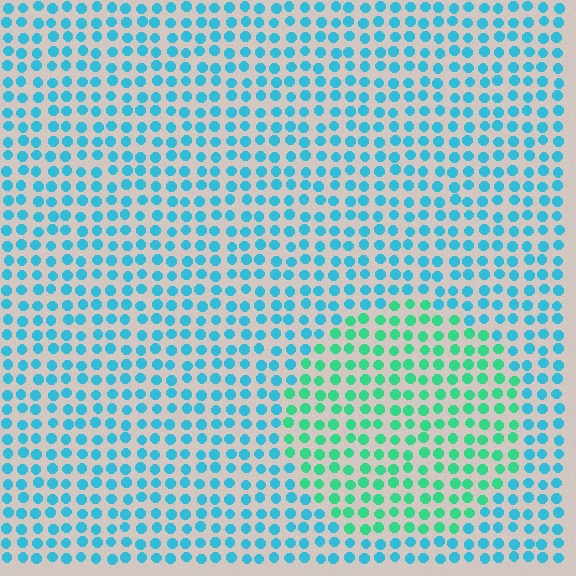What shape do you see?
I see a circle.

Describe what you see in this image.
The image is filled with small cyan elements in a uniform arrangement. A circle-shaped region is visible where the elements are tinted to a slightly different hue, forming a subtle color boundary.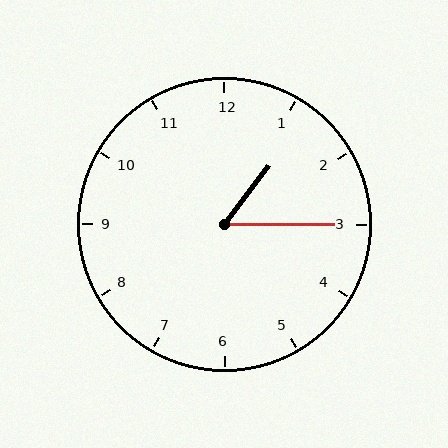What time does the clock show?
1:15.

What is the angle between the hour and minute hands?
Approximately 52 degrees.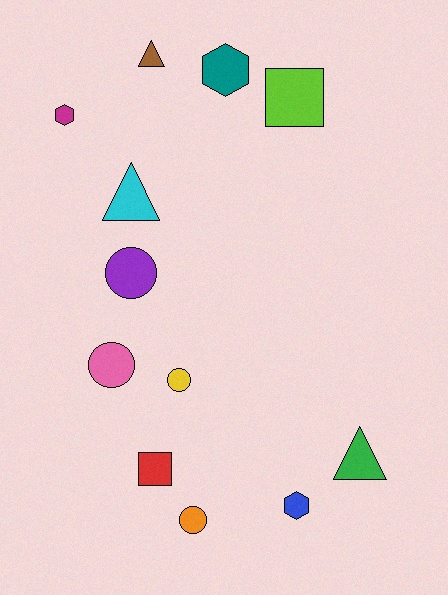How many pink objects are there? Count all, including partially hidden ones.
There is 1 pink object.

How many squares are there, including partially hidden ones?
There are 2 squares.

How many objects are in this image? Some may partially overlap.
There are 12 objects.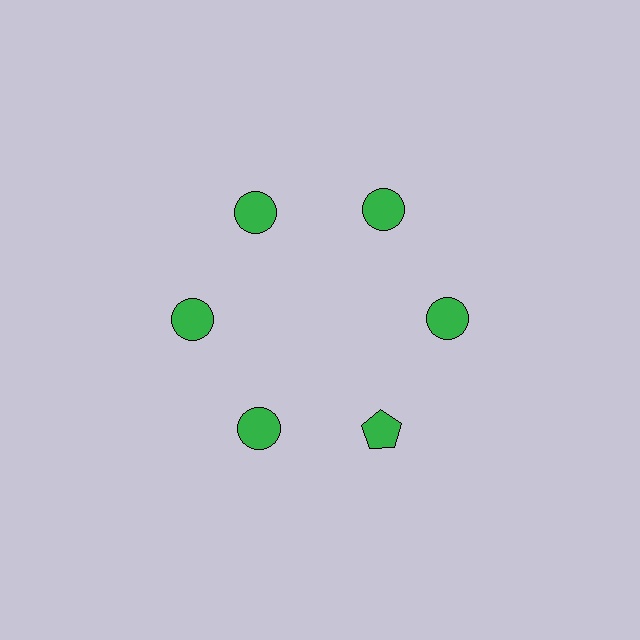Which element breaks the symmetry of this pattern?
The green pentagon at roughly the 5 o'clock position breaks the symmetry. All other shapes are green circles.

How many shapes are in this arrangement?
There are 6 shapes arranged in a ring pattern.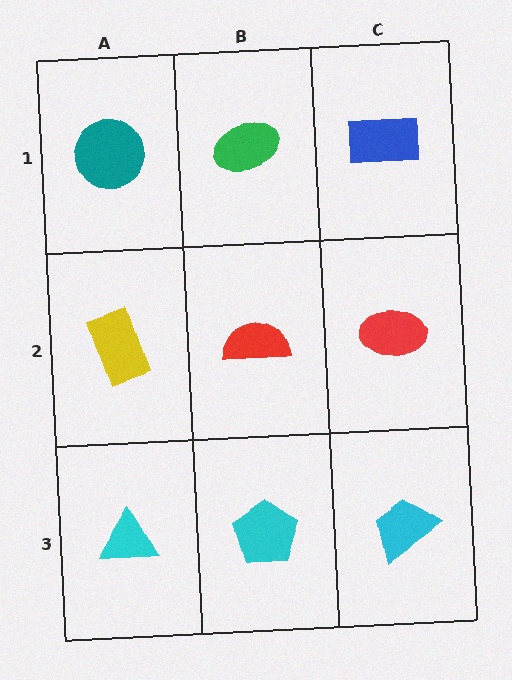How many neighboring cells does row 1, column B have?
3.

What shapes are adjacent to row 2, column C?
A blue rectangle (row 1, column C), a cyan trapezoid (row 3, column C), a red semicircle (row 2, column B).